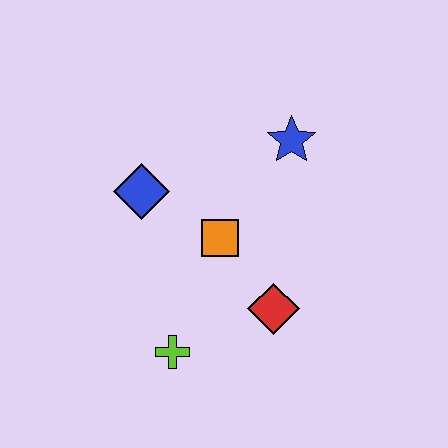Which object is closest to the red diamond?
The orange square is closest to the red diamond.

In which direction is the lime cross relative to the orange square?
The lime cross is below the orange square.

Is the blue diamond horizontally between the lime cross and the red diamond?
No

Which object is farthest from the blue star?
The lime cross is farthest from the blue star.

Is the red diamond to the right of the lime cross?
Yes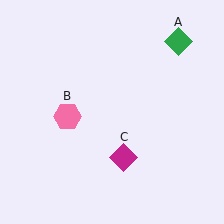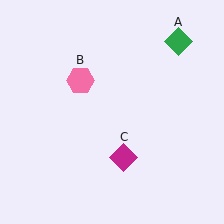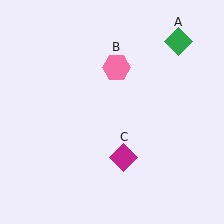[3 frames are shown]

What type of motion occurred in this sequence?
The pink hexagon (object B) rotated clockwise around the center of the scene.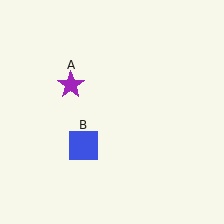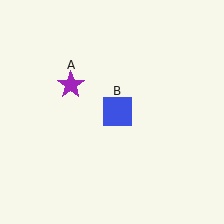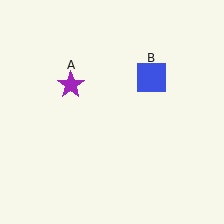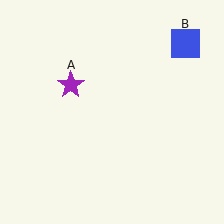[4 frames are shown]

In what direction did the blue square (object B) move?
The blue square (object B) moved up and to the right.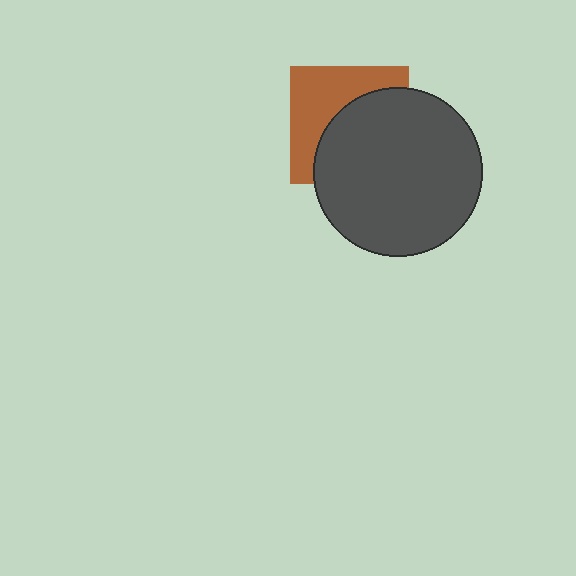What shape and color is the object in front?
The object in front is a dark gray circle.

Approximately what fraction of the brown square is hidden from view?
Roughly 55% of the brown square is hidden behind the dark gray circle.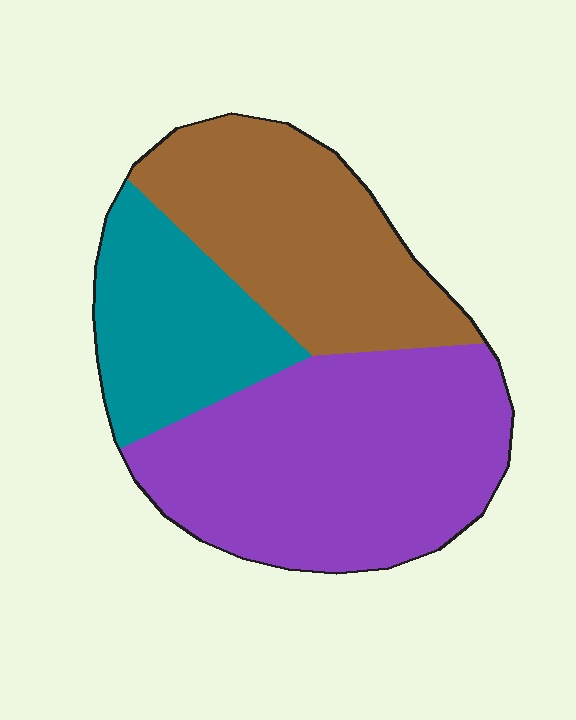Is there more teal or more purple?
Purple.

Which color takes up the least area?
Teal, at roughly 20%.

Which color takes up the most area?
Purple, at roughly 45%.